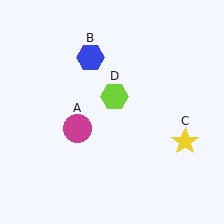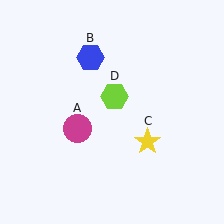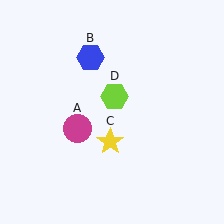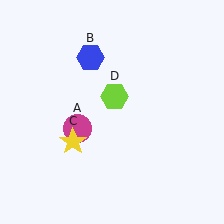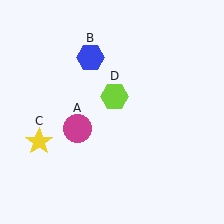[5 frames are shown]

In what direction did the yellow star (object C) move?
The yellow star (object C) moved left.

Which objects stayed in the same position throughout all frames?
Magenta circle (object A) and blue hexagon (object B) and lime hexagon (object D) remained stationary.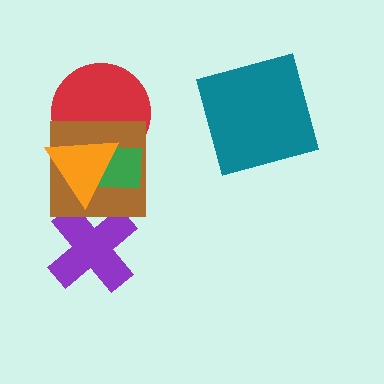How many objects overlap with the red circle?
3 objects overlap with the red circle.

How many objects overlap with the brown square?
4 objects overlap with the brown square.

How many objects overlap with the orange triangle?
3 objects overlap with the orange triangle.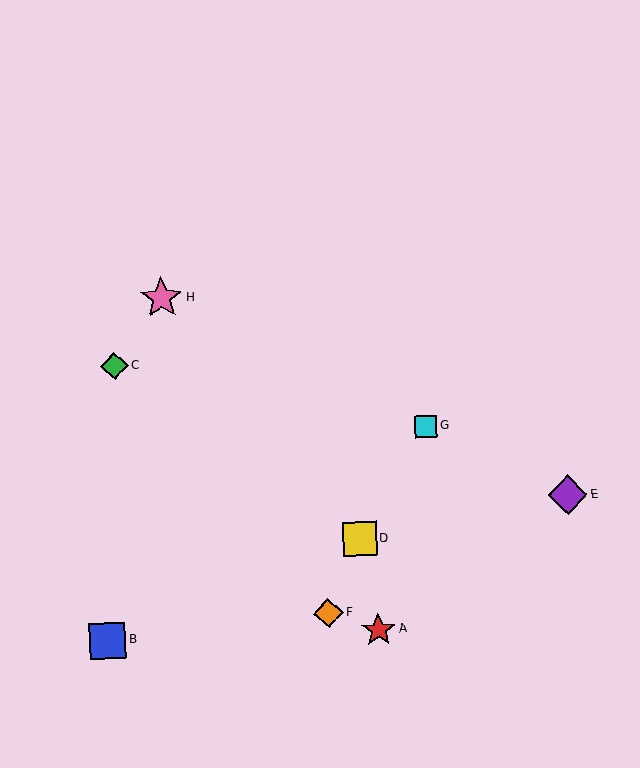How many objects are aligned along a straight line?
3 objects (E, G, H) are aligned along a straight line.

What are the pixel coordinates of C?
Object C is at (114, 366).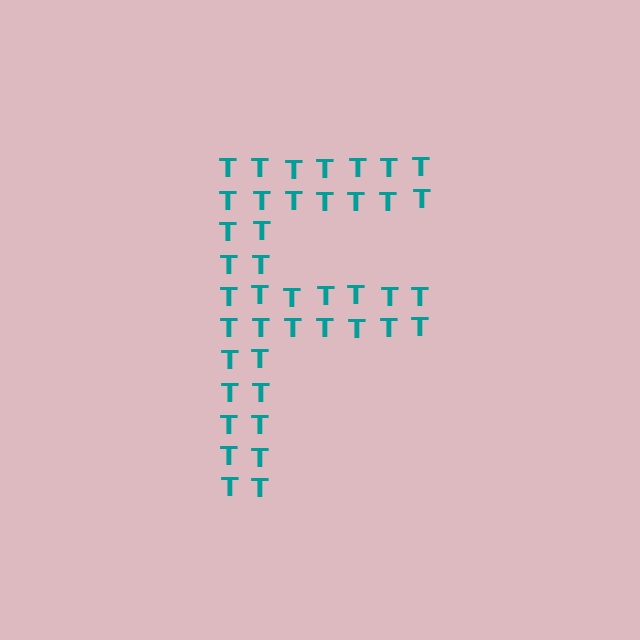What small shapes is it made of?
It is made of small letter T's.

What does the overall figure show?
The overall figure shows the letter F.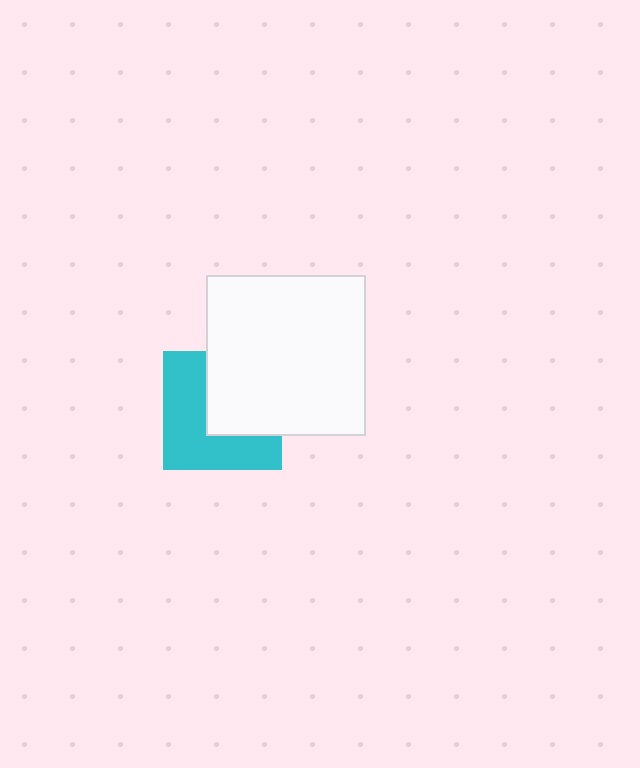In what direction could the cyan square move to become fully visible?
The cyan square could move toward the lower-left. That would shift it out from behind the white square entirely.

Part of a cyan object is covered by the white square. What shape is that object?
It is a square.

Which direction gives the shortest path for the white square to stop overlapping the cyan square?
Moving toward the upper-right gives the shortest separation.